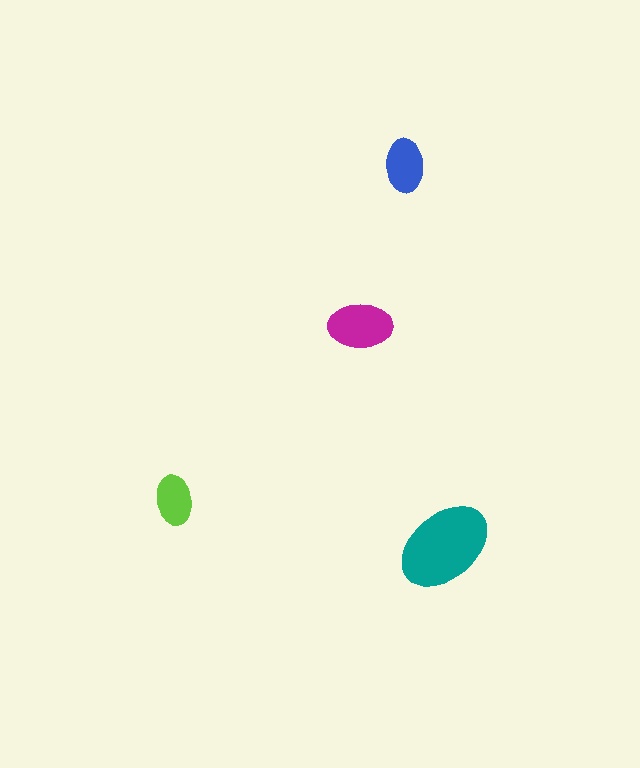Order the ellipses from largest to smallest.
the teal one, the magenta one, the blue one, the lime one.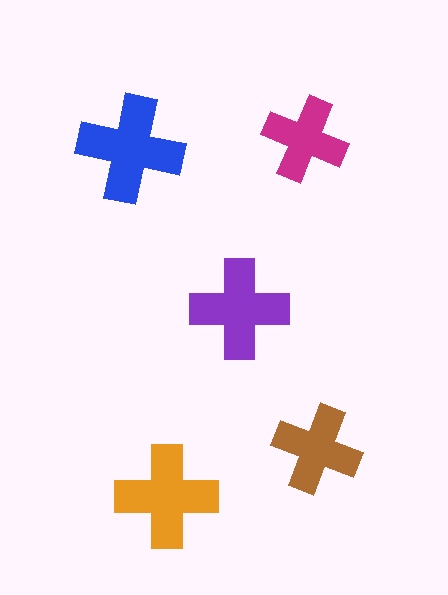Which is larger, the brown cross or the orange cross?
The orange one.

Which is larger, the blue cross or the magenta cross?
The blue one.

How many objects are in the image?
There are 5 objects in the image.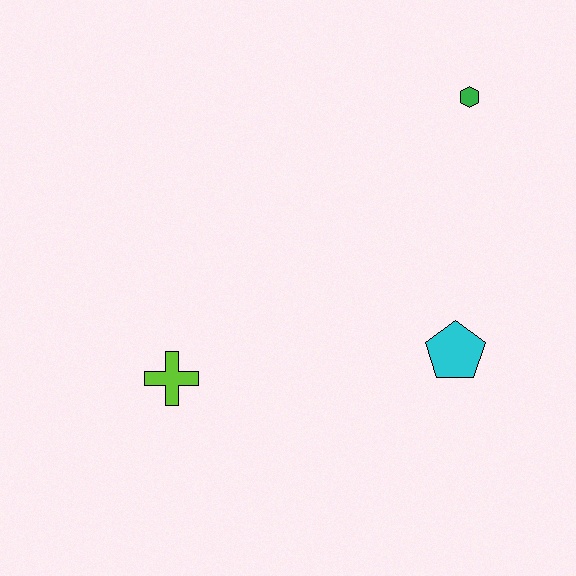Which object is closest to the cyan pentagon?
The green hexagon is closest to the cyan pentagon.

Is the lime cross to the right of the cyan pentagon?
No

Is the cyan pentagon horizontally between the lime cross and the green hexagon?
Yes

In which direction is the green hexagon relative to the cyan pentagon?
The green hexagon is above the cyan pentagon.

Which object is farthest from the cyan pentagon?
The lime cross is farthest from the cyan pentagon.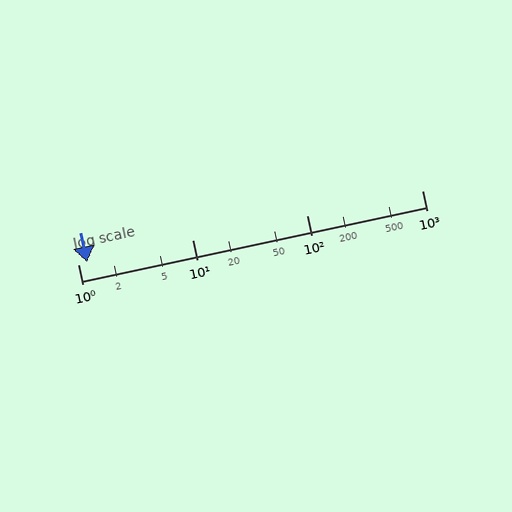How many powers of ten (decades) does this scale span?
The scale spans 3 decades, from 1 to 1000.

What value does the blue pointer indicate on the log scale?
The pointer indicates approximately 1.2.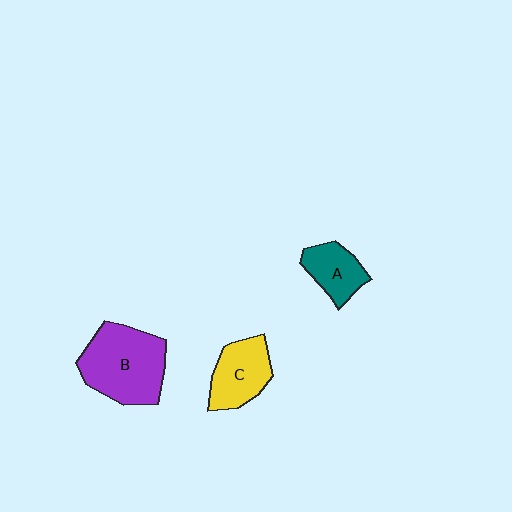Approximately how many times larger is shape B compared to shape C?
Approximately 1.6 times.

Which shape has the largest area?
Shape B (purple).